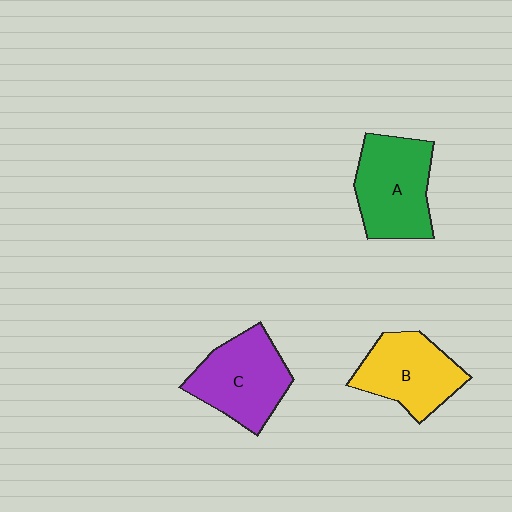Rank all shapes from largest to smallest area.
From largest to smallest: A (green), C (purple), B (yellow).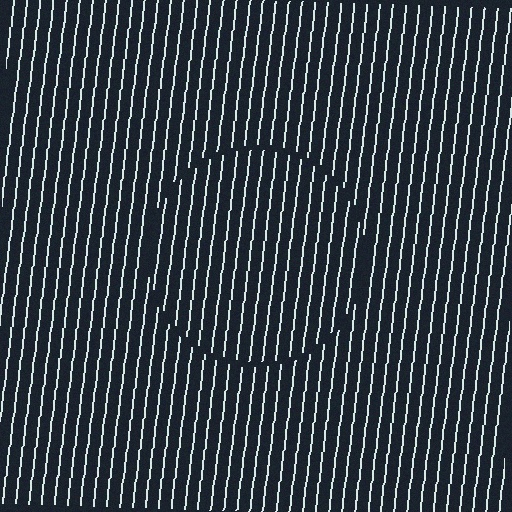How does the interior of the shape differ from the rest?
The interior of the shape contains the same grating, shifted by half a period — the contour is defined by the phase discontinuity where line-ends from the inner and outer gratings abut.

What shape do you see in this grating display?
An illusory circle. The interior of the shape contains the same grating, shifted by half a period — the contour is defined by the phase discontinuity where line-ends from the inner and outer gratings abut.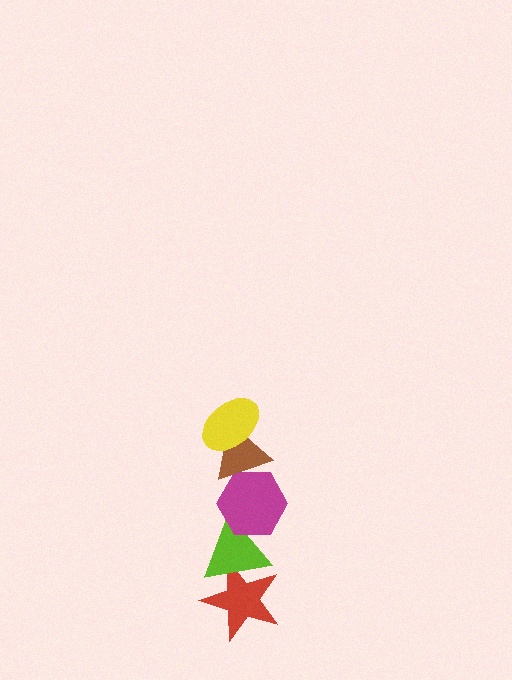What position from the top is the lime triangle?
The lime triangle is 4th from the top.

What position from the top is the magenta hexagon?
The magenta hexagon is 3rd from the top.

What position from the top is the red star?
The red star is 5th from the top.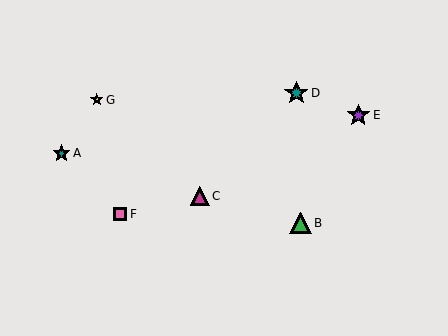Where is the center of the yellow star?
The center of the yellow star is at (97, 100).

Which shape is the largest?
The teal star (labeled D) is the largest.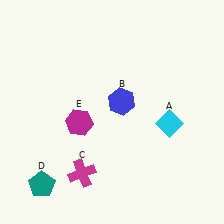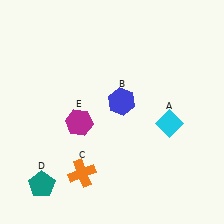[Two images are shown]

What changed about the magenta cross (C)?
In Image 1, C is magenta. In Image 2, it changed to orange.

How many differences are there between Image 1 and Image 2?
There is 1 difference between the two images.